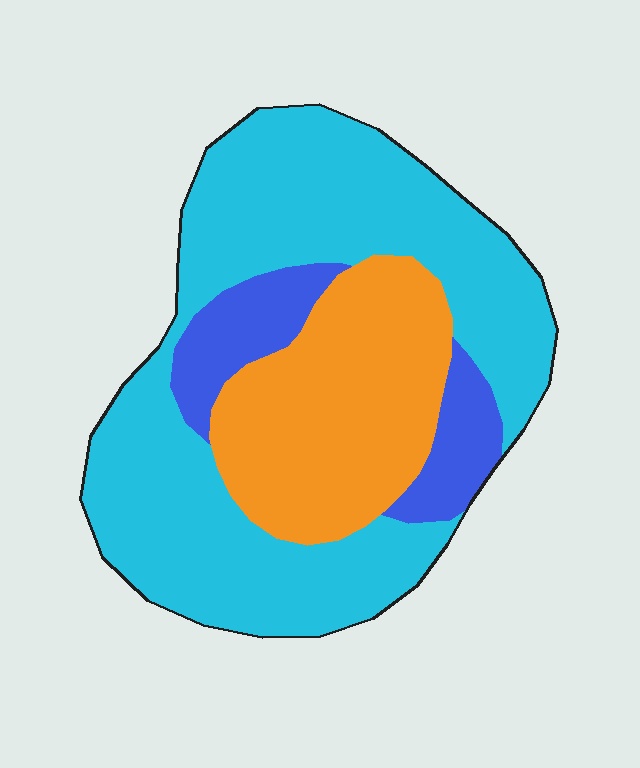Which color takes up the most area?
Cyan, at roughly 60%.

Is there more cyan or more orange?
Cyan.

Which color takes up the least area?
Blue, at roughly 15%.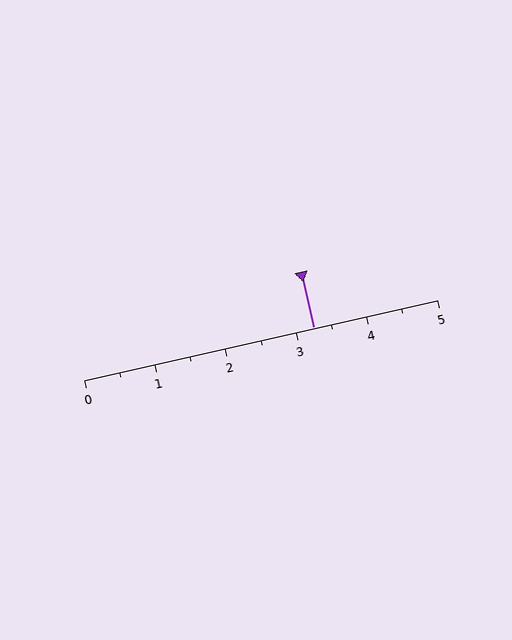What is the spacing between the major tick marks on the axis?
The major ticks are spaced 1 apart.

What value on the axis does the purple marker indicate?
The marker indicates approximately 3.2.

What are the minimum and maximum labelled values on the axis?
The axis runs from 0 to 5.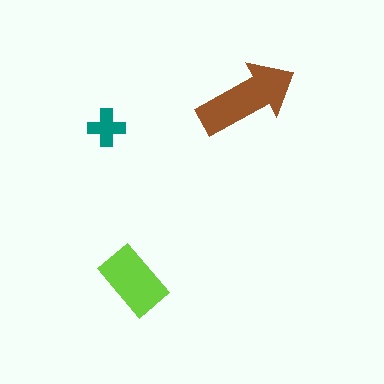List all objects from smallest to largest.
The teal cross, the lime rectangle, the brown arrow.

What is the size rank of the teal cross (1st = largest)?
3rd.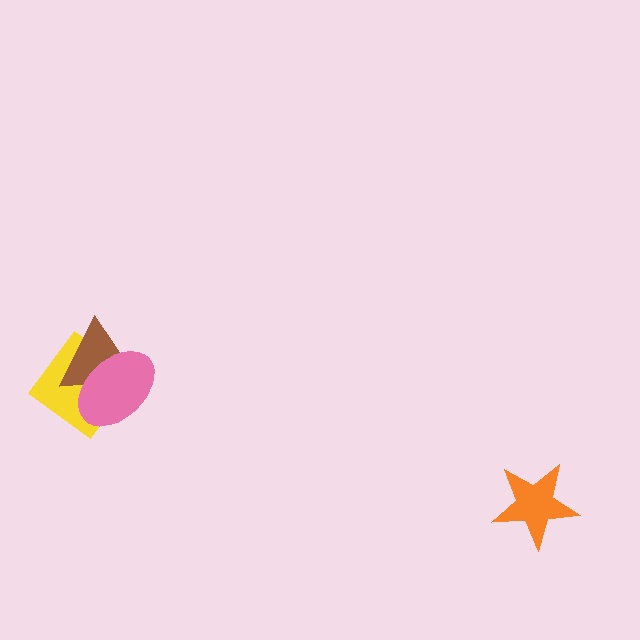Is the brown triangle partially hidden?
Yes, it is partially covered by another shape.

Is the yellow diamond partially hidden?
Yes, it is partially covered by another shape.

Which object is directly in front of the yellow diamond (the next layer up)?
The brown triangle is directly in front of the yellow diamond.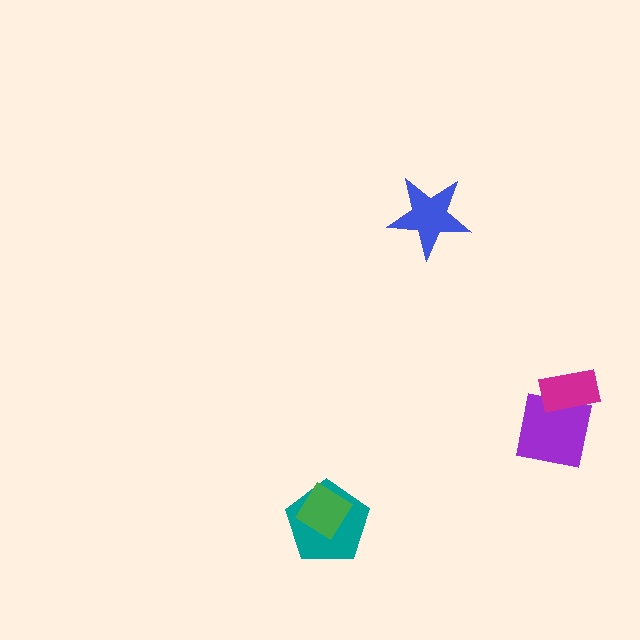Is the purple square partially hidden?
Yes, it is partially covered by another shape.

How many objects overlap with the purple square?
1 object overlaps with the purple square.